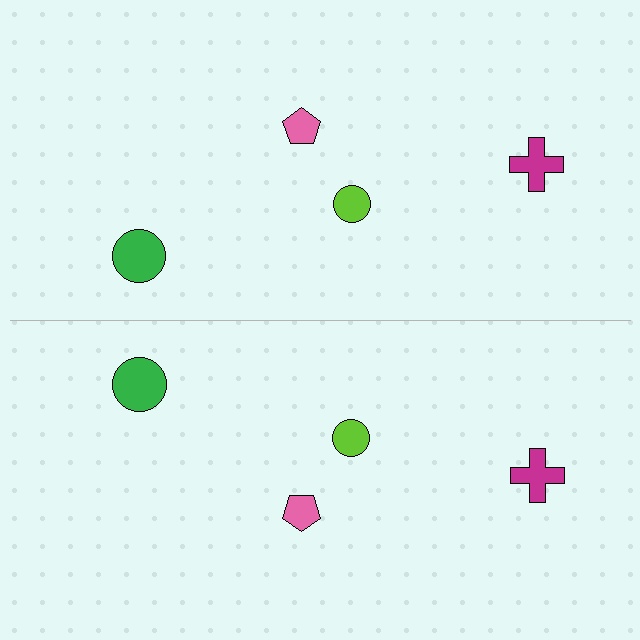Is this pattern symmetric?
Yes, this pattern has bilateral (reflection) symmetry.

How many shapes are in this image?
There are 8 shapes in this image.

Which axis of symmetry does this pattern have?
The pattern has a horizontal axis of symmetry running through the center of the image.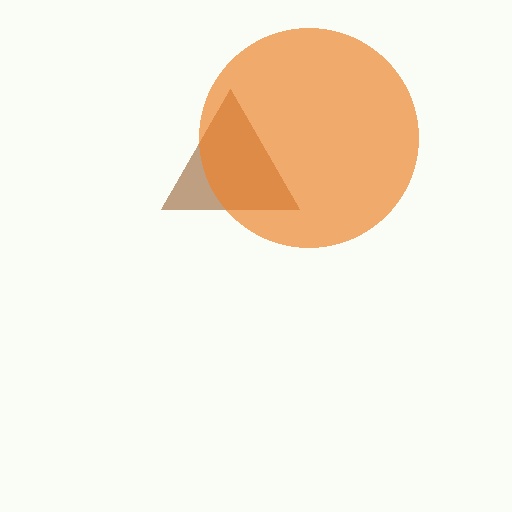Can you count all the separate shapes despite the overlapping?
Yes, there are 2 separate shapes.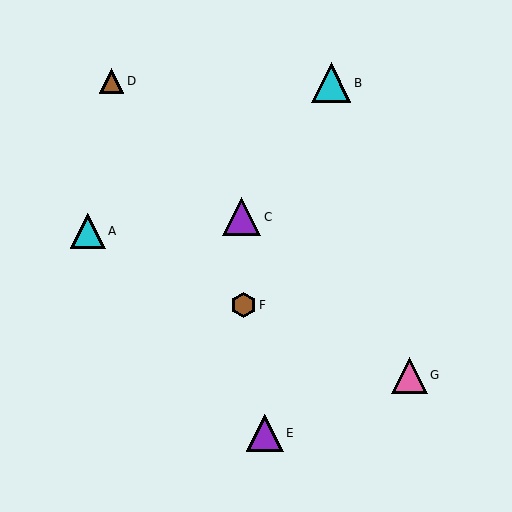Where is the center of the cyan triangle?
The center of the cyan triangle is at (88, 231).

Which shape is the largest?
The cyan triangle (labeled B) is the largest.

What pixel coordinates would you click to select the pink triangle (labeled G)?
Click at (409, 375) to select the pink triangle G.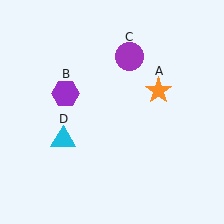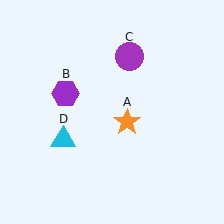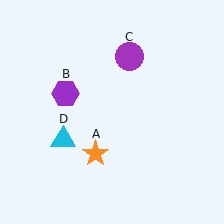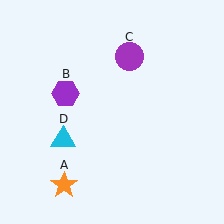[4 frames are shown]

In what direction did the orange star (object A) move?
The orange star (object A) moved down and to the left.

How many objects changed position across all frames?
1 object changed position: orange star (object A).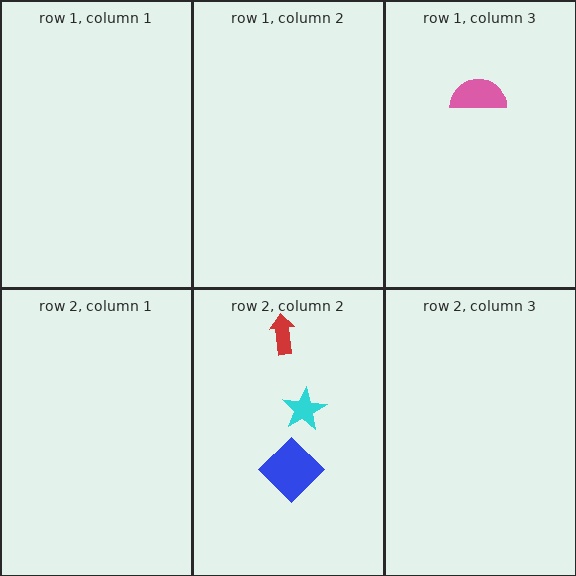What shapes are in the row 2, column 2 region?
The cyan star, the blue diamond, the red arrow.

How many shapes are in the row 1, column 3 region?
1.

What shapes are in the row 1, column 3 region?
The pink semicircle.